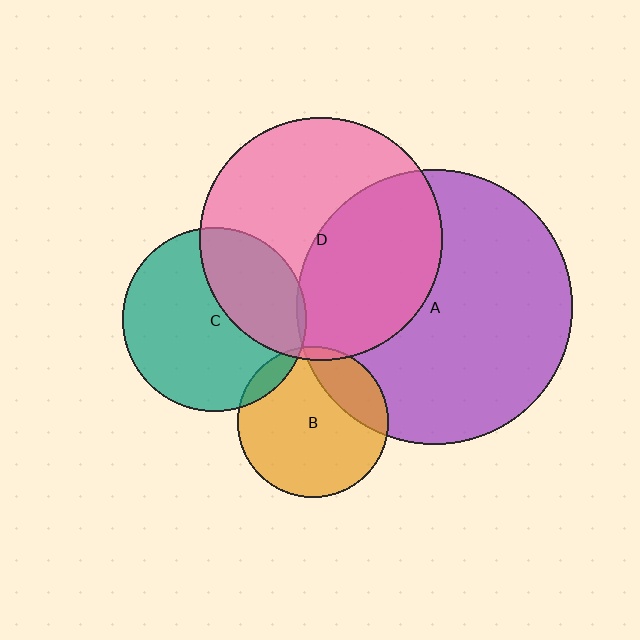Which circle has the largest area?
Circle A (purple).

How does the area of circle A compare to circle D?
Approximately 1.3 times.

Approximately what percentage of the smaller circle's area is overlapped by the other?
Approximately 5%.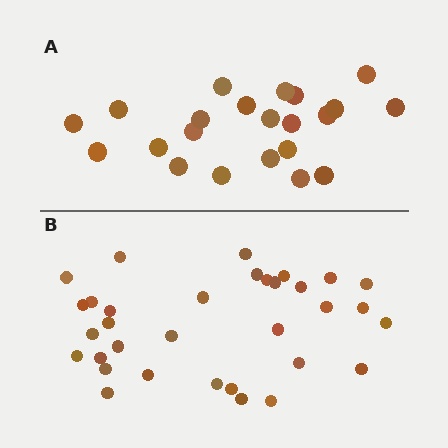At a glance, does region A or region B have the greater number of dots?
Region B (the bottom region) has more dots.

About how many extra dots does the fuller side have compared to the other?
Region B has roughly 12 or so more dots than region A.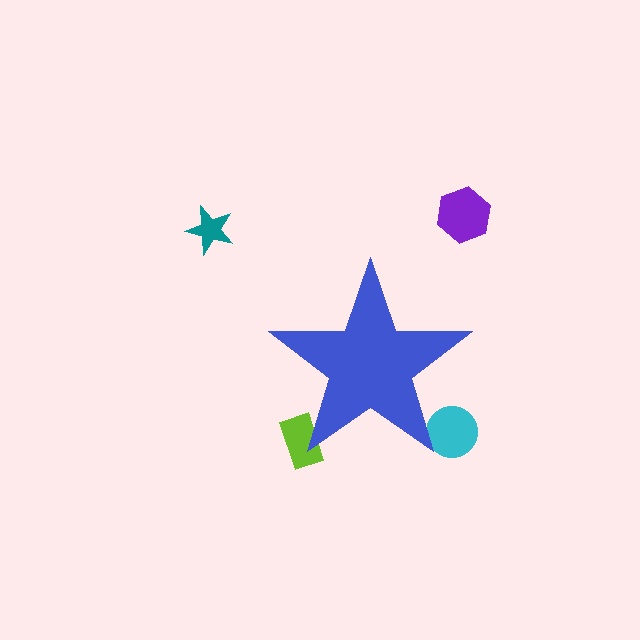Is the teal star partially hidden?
No, the teal star is fully visible.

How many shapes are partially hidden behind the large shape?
2 shapes are partially hidden.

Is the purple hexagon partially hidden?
No, the purple hexagon is fully visible.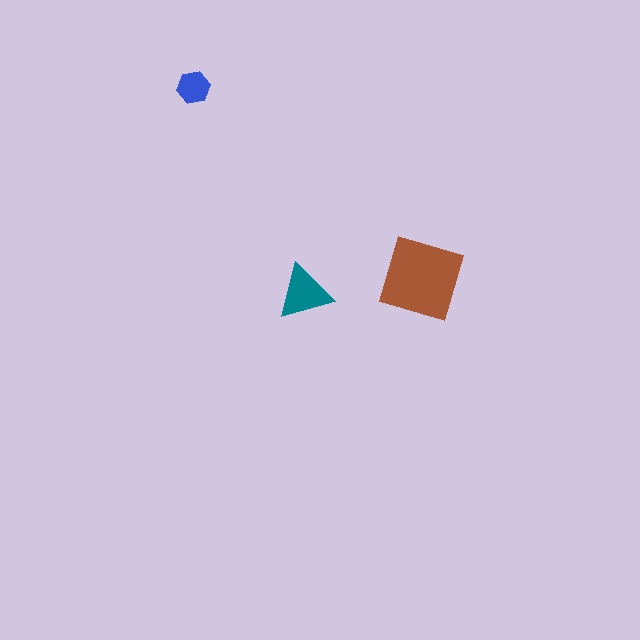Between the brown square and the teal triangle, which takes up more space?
The brown square.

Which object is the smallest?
The blue hexagon.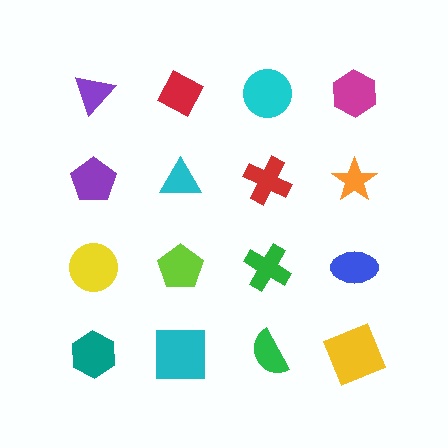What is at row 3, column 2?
A lime pentagon.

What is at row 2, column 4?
An orange star.